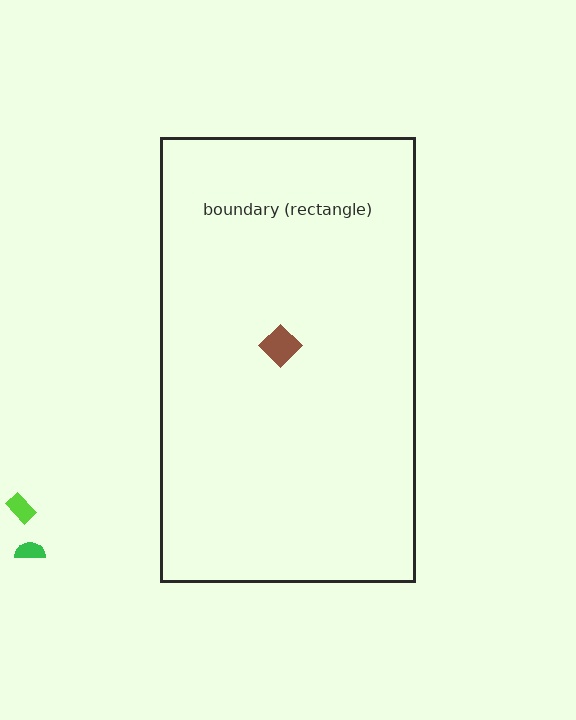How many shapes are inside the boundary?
1 inside, 2 outside.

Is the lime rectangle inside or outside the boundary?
Outside.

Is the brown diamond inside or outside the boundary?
Inside.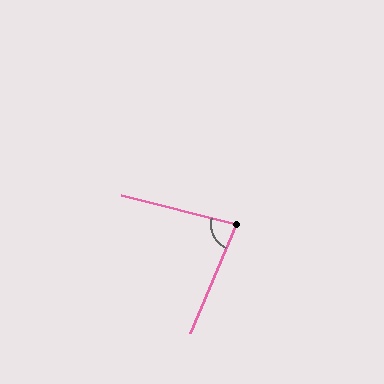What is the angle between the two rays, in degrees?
Approximately 81 degrees.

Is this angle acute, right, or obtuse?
It is acute.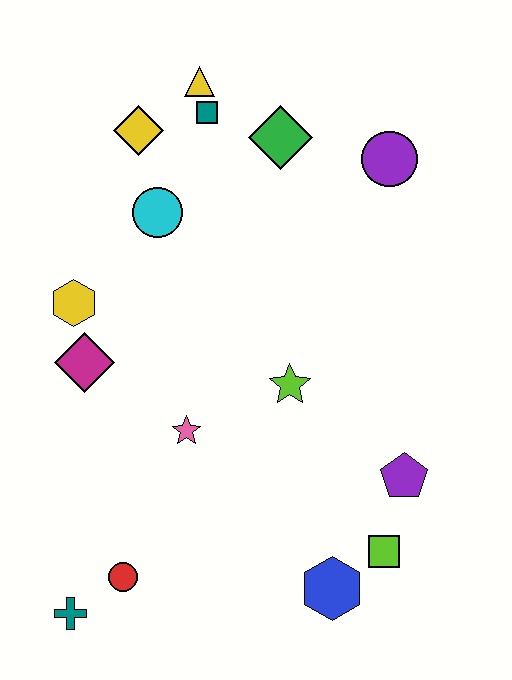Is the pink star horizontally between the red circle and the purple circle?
Yes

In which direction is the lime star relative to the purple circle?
The lime star is below the purple circle.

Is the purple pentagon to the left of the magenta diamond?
No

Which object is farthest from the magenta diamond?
The purple circle is farthest from the magenta diamond.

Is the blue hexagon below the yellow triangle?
Yes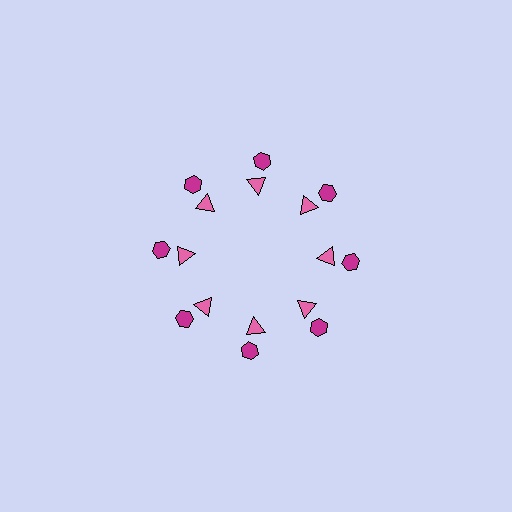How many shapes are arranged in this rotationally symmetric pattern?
There are 16 shapes, arranged in 8 groups of 2.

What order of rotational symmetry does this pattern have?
This pattern has 8-fold rotational symmetry.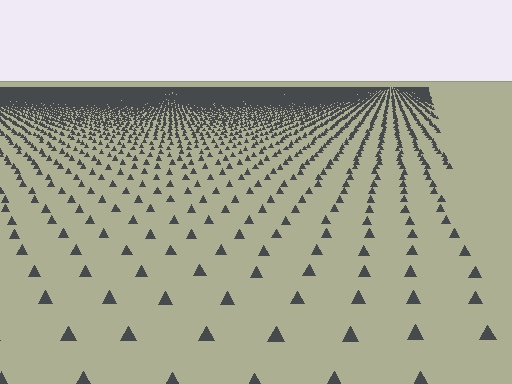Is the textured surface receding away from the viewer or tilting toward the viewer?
The surface is receding away from the viewer. Texture elements get smaller and denser toward the top.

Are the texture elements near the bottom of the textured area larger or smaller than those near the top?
Larger. Near the bottom, elements are closer to the viewer and appear at a bigger on-screen size.